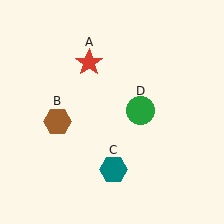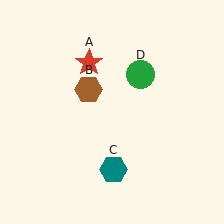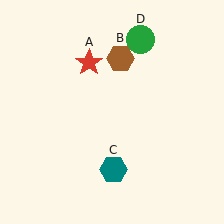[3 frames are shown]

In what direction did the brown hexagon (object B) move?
The brown hexagon (object B) moved up and to the right.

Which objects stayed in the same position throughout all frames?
Red star (object A) and teal hexagon (object C) remained stationary.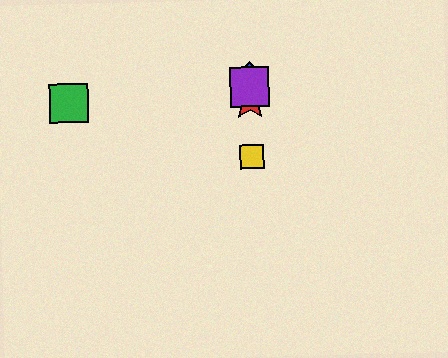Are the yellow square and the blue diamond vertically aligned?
Yes, both are at x≈251.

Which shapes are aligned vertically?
The red star, the blue diamond, the yellow square, the purple square are aligned vertically.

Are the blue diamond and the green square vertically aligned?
No, the blue diamond is at x≈249 and the green square is at x≈69.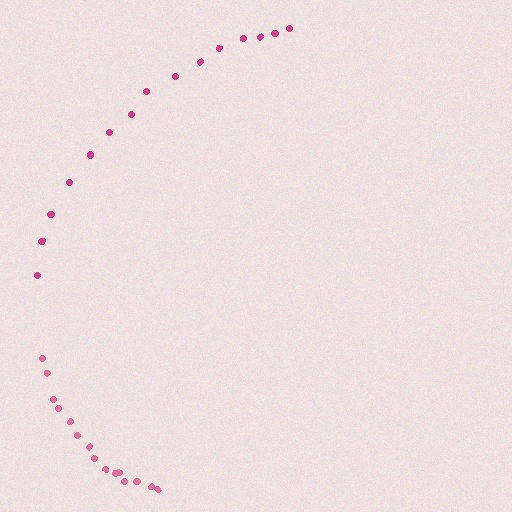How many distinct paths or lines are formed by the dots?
There are 2 distinct paths.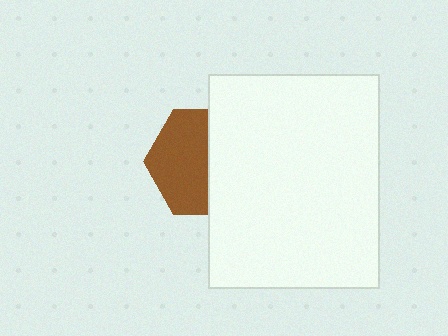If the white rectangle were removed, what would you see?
You would see the complete brown hexagon.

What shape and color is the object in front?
The object in front is a white rectangle.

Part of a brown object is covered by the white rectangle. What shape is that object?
It is a hexagon.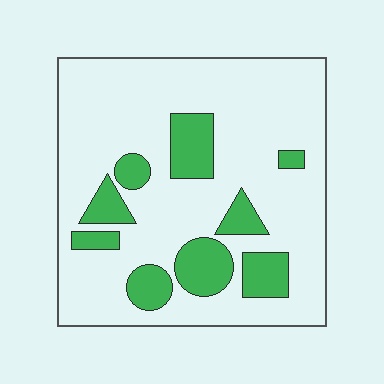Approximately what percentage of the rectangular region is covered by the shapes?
Approximately 20%.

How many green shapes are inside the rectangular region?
9.